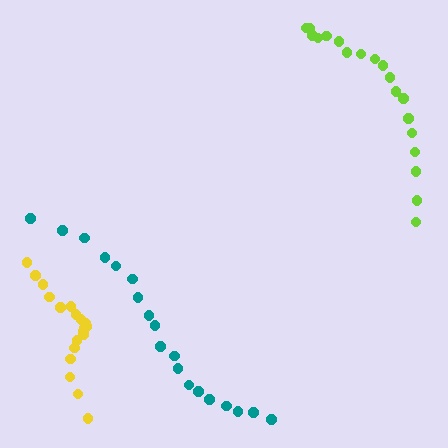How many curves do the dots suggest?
There are 3 distinct paths.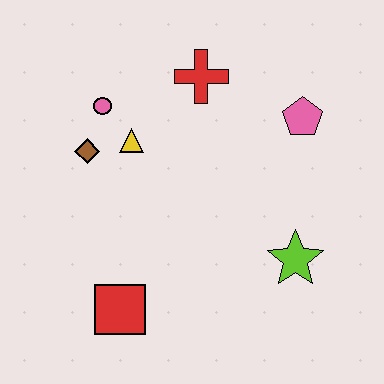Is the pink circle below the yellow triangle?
No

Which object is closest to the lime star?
The pink pentagon is closest to the lime star.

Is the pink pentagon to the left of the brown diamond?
No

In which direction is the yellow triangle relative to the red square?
The yellow triangle is above the red square.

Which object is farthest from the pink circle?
The lime star is farthest from the pink circle.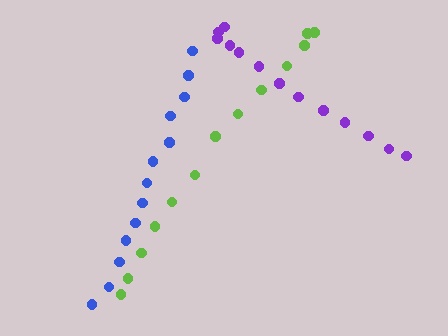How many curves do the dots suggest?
There are 3 distinct paths.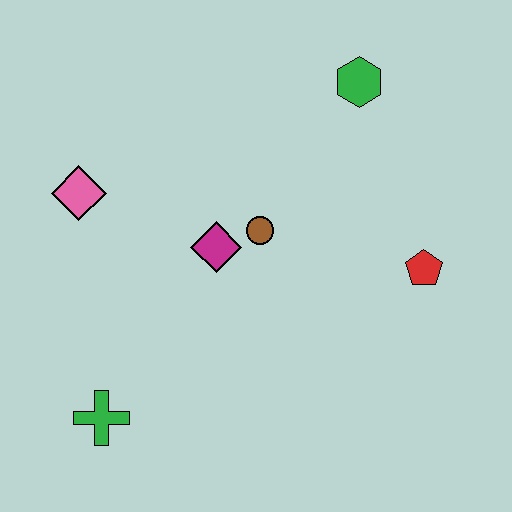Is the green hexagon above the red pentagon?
Yes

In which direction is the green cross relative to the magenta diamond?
The green cross is below the magenta diamond.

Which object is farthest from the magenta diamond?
The green hexagon is farthest from the magenta diamond.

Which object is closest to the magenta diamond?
The brown circle is closest to the magenta diamond.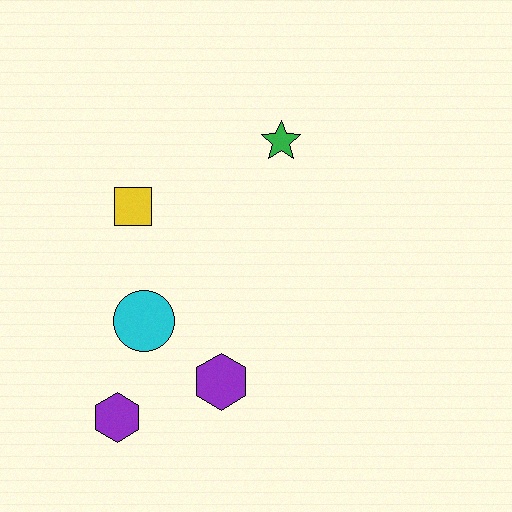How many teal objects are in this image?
There are no teal objects.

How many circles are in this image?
There is 1 circle.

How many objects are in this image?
There are 5 objects.